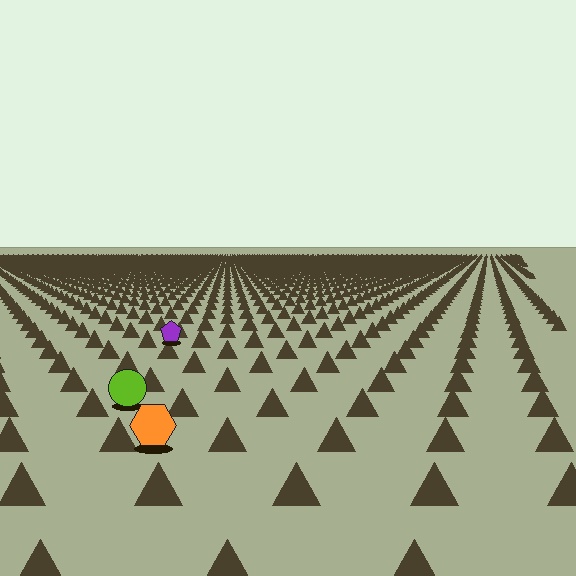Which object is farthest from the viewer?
The purple pentagon is farthest from the viewer. It appears smaller and the ground texture around it is denser.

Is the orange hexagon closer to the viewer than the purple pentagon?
Yes. The orange hexagon is closer — you can tell from the texture gradient: the ground texture is coarser near it.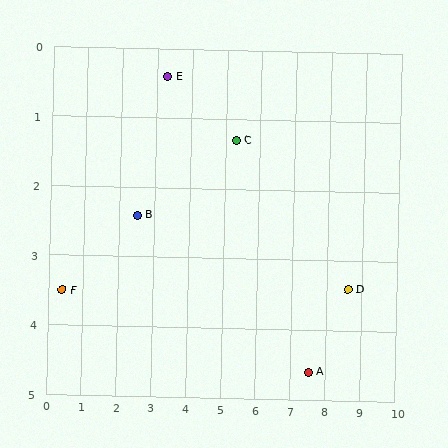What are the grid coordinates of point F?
Point F is at approximately (0.4, 3.5).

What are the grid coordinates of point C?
Point C is at approximately (5.3, 1.3).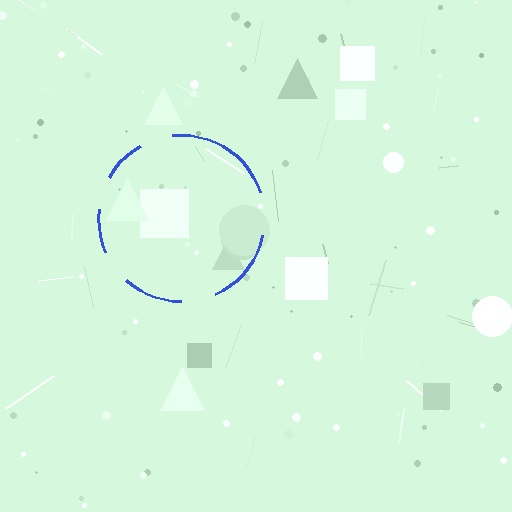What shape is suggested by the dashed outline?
The dashed outline suggests a circle.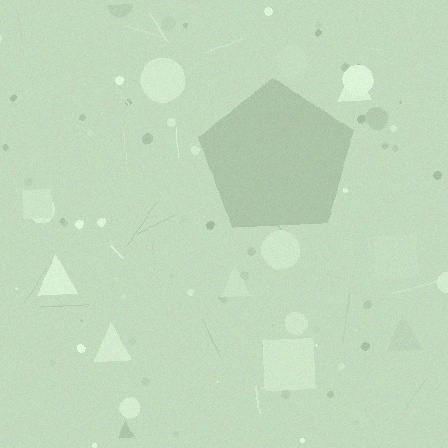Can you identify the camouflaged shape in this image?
The camouflaged shape is a pentagon.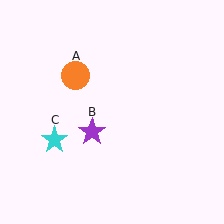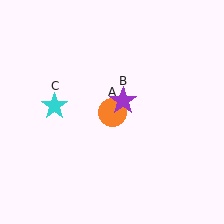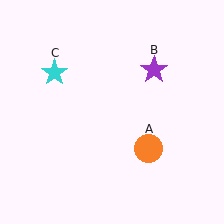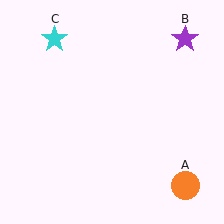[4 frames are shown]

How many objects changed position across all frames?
3 objects changed position: orange circle (object A), purple star (object B), cyan star (object C).